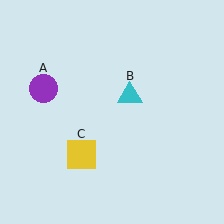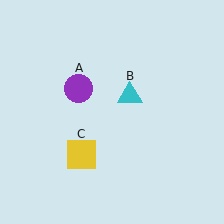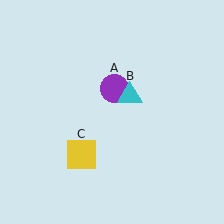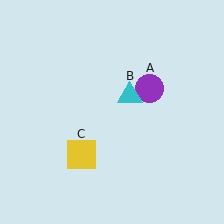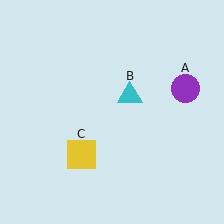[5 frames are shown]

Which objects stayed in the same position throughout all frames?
Cyan triangle (object B) and yellow square (object C) remained stationary.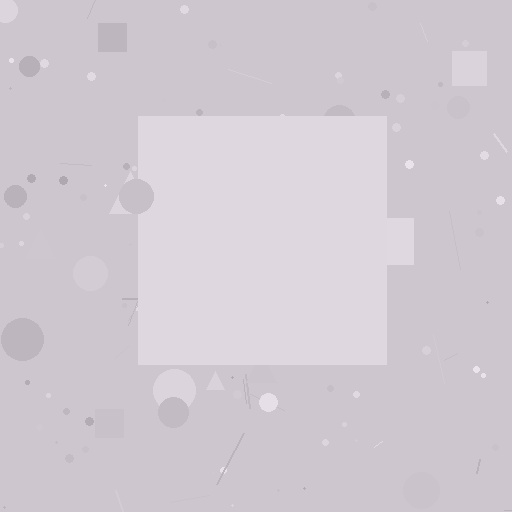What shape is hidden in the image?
A square is hidden in the image.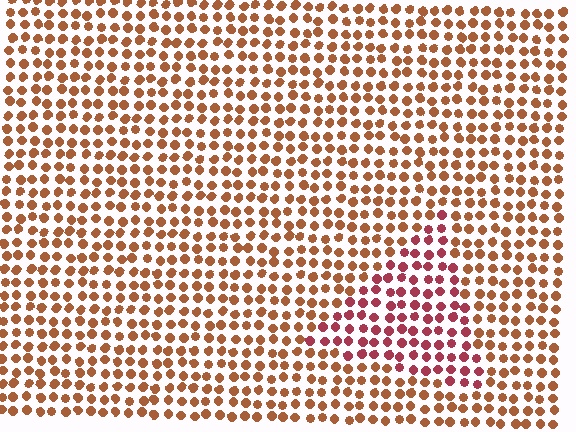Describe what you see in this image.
The image is filled with small brown elements in a uniform arrangement. A triangle-shaped region is visible where the elements are tinted to a slightly different hue, forming a subtle color boundary.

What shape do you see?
I see a triangle.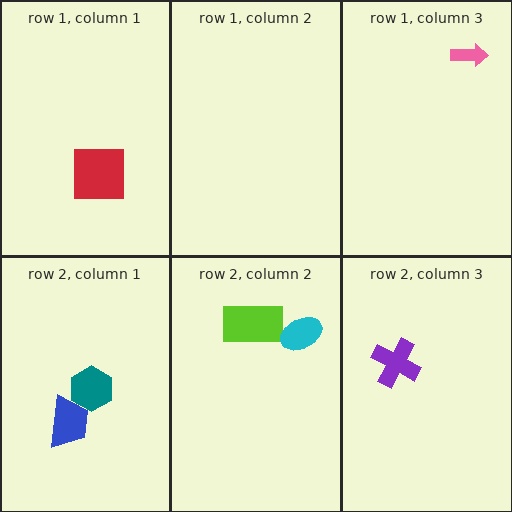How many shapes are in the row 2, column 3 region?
1.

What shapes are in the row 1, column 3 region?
The pink arrow.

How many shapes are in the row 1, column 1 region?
1.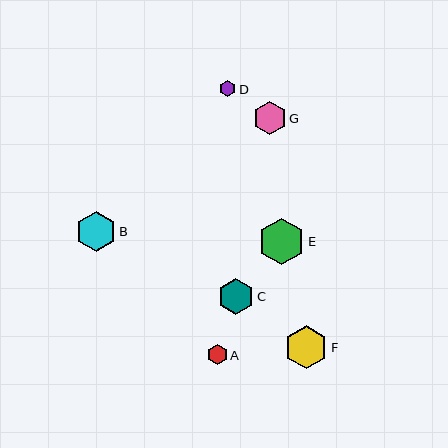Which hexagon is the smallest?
Hexagon D is the smallest with a size of approximately 16 pixels.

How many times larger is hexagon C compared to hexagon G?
Hexagon C is approximately 1.1 times the size of hexagon G.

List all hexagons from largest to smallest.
From largest to smallest: E, F, B, C, G, A, D.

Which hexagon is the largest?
Hexagon E is the largest with a size of approximately 46 pixels.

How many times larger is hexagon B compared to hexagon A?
Hexagon B is approximately 2.0 times the size of hexagon A.